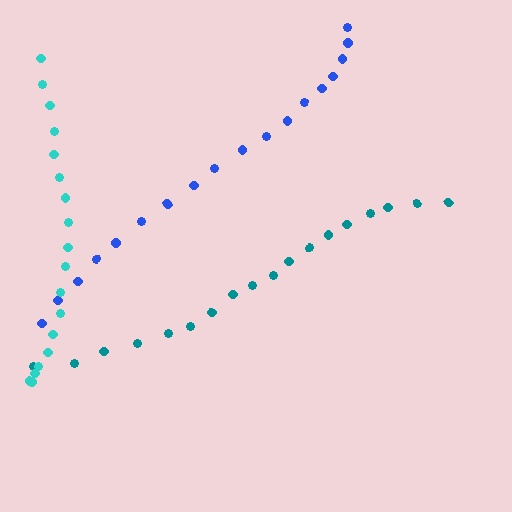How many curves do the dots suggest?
There are 3 distinct paths.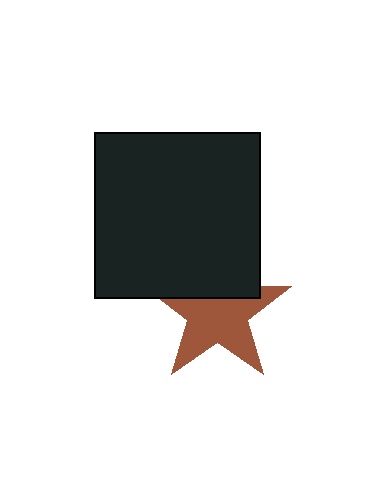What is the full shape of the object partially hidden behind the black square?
The partially hidden object is a brown star.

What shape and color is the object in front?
The object in front is a black square.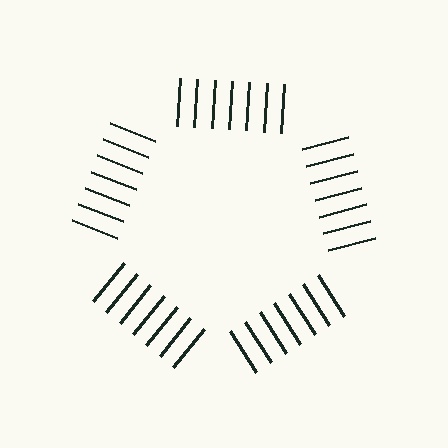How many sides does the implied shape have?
5 sides — the line-ends trace a pentagon.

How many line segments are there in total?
35 — 7 along each of the 5 edges.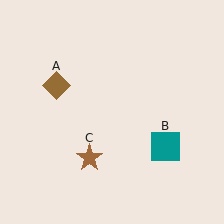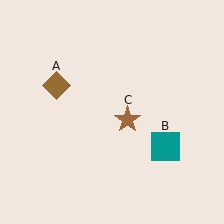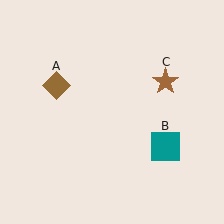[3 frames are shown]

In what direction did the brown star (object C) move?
The brown star (object C) moved up and to the right.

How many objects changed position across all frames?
1 object changed position: brown star (object C).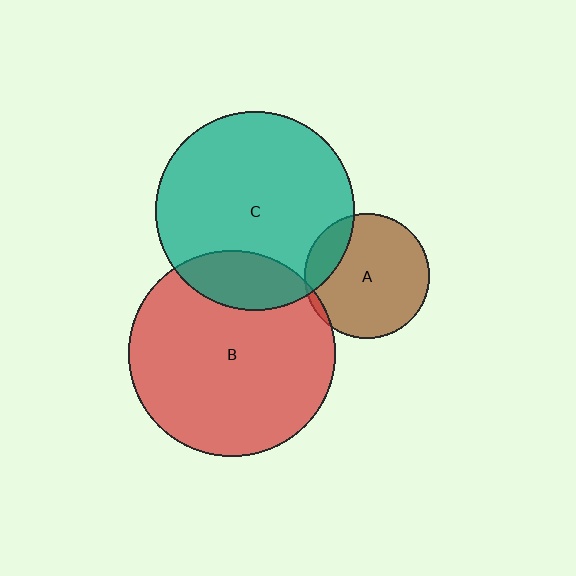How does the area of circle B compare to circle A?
Approximately 2.7 times.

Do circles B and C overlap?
Yes.